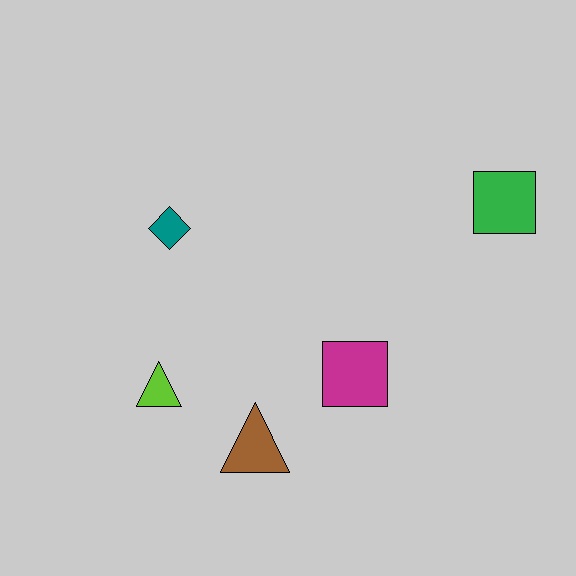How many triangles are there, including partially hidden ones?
There are 2 triangles.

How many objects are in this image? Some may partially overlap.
There are 5 objects.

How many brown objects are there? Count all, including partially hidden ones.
There is 1 brown object.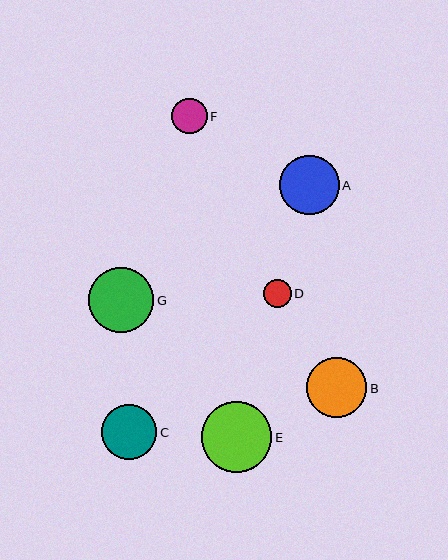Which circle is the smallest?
Circle D is the smallest with a size of approximately 28 pixels.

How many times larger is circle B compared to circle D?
Circle B is approximately 2.1 times the size of circle D.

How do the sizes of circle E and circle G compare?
Circle E and circle G are approximately the same size.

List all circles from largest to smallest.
From largest to smallest: E, G, B, A, C, F, D.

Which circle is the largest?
Circle E is the largest with a size of approximately 71 pixels.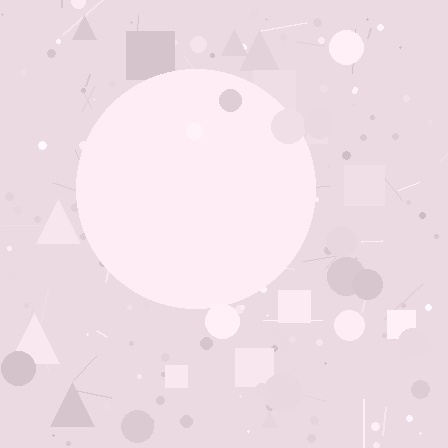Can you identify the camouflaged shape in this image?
The camouflaged shape is a circle.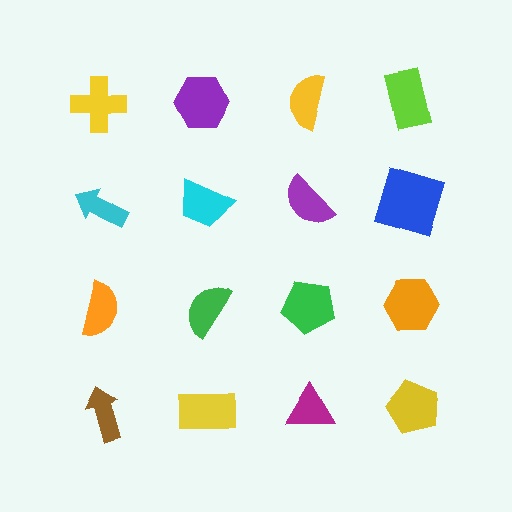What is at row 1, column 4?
A lime rectangle.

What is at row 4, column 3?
A magenta triangle.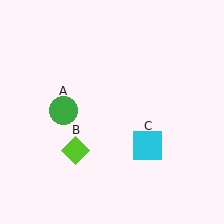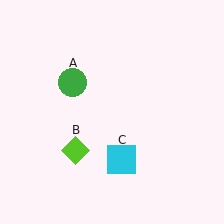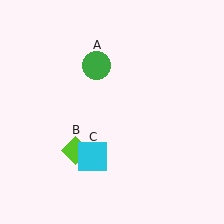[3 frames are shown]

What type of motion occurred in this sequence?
The green circle (object A), cyan square (object C) rotated clockwise around the center of the scene.